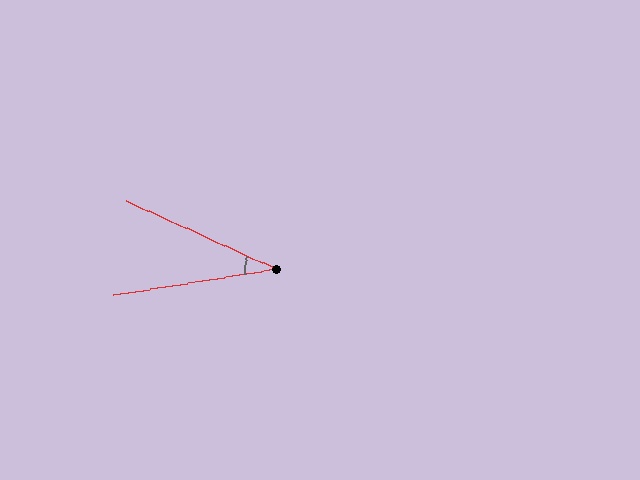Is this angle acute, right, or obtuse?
It is acute.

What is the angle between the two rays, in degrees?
Approximately 33 degrees.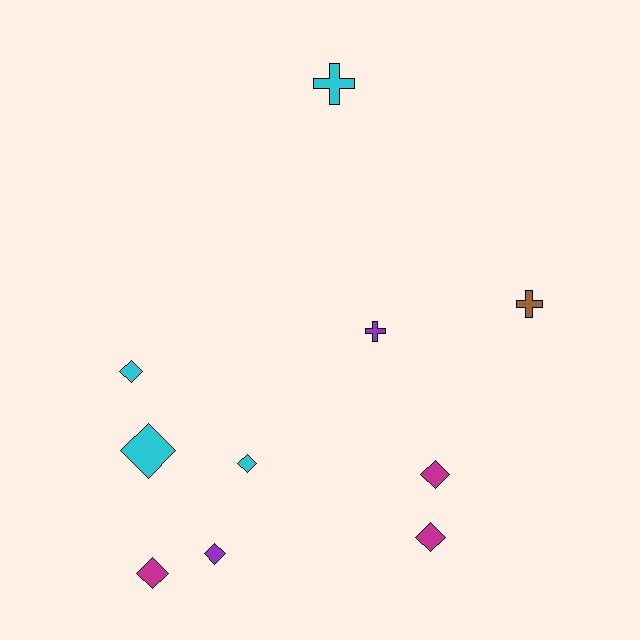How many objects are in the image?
There are 10 objects.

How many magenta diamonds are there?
There are 3 magenta diamonds.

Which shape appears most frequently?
Diamond, with 7 objects.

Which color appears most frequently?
Cyan, with 4 objects.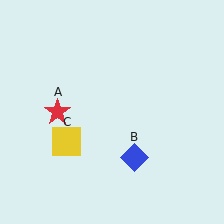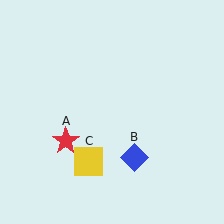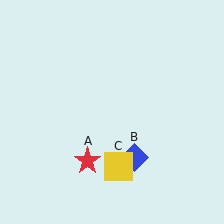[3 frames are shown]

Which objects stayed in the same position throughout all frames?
Blue diamond (object B) remained stationary.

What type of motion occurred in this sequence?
The red star (object A), yellow square (object C) rotated counterclockwise around the center of the scene.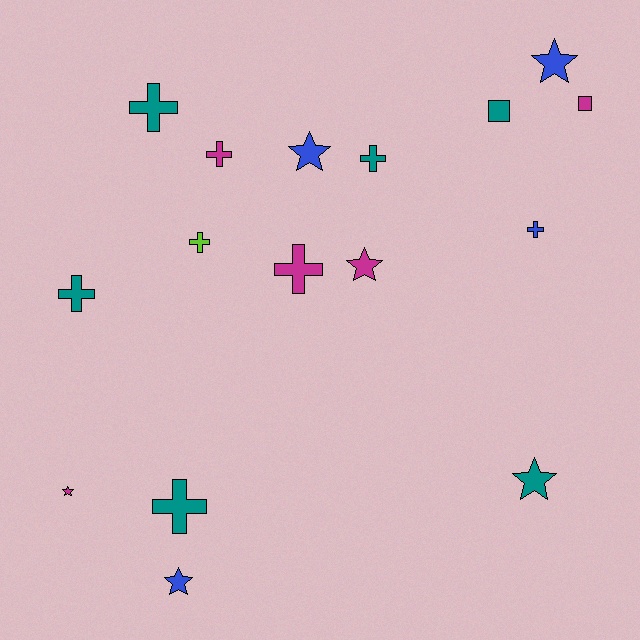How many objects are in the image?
There are 16 objects.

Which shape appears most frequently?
Cross, with 8 objects.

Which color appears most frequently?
Teal, with 6 objects.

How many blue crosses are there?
There is 1 blue cross.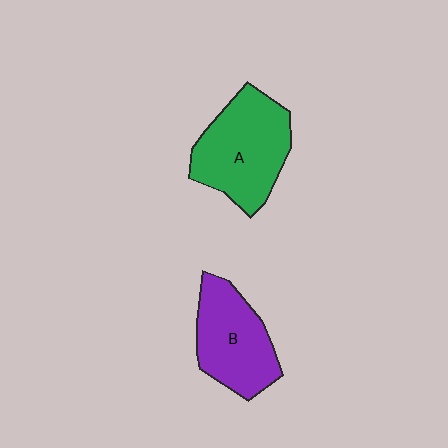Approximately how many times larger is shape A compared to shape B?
Approximately 1.2 times.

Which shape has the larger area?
Shape A (green).